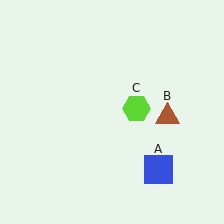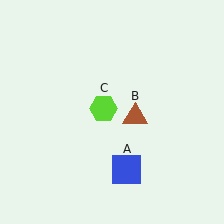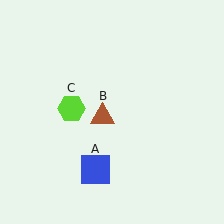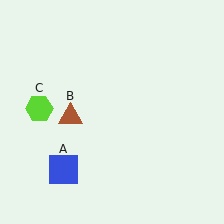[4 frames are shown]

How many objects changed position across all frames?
3 objects changed position: blue square (object A), brown triangle (object B), lime hexagon (object C).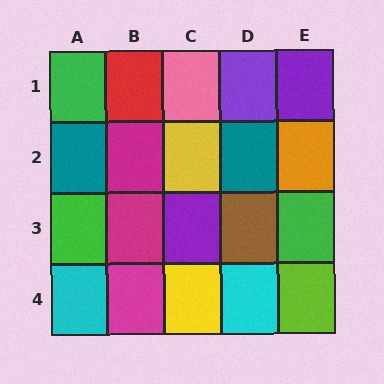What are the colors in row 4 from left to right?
Cyan, magenta, yellow, cyan, lime.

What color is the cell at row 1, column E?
Purple.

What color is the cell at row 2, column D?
Teal.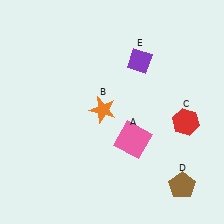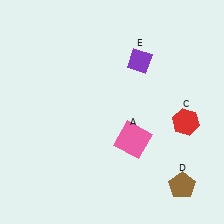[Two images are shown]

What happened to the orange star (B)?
The orange star (B) was removed in Image 2. It was in the top-left area of Image 1.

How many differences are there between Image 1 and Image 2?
There is 1 difference between the two images.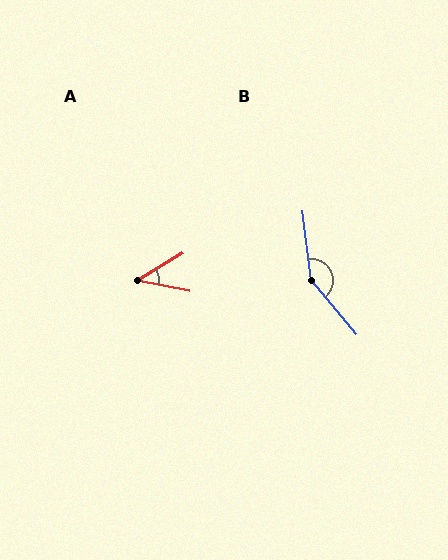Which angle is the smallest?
A, at approximately 43 degrees.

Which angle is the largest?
B, at approximately 147 degrees.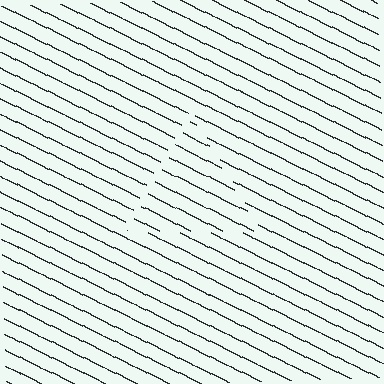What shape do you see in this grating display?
An illusory triangle. The interior of the shape contains the same grating, shifted by half a period — the contour is defined by the phase discontinuity where line-ends from the inner and outer gratings abut.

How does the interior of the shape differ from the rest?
The interior of the shape contains the same grating, shifted by half a period — the contour is defined by the phase discontinuity where line-ends from the inner and outer gratings abut.